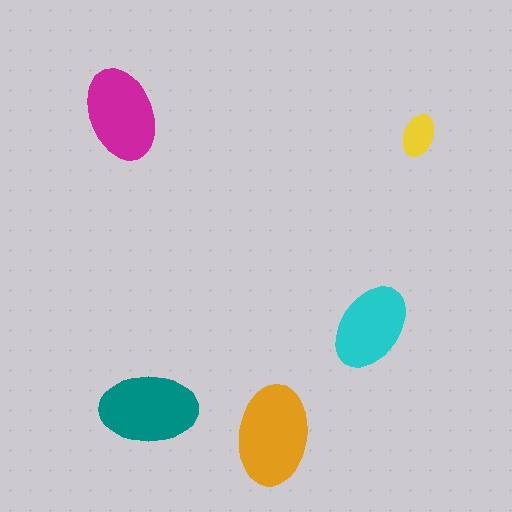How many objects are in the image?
There are 5 objects in the image.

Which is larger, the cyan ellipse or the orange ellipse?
The orange one.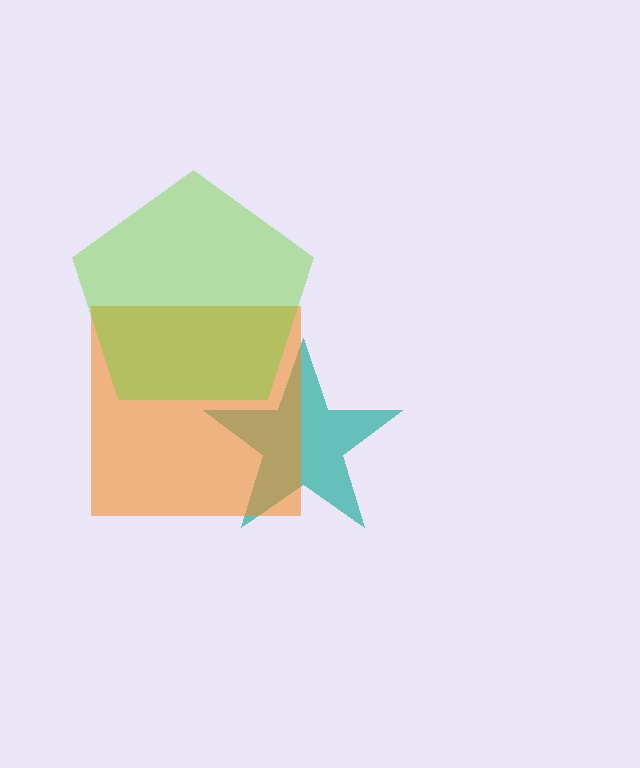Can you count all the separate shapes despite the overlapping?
Yes, there are 3 separate shapes.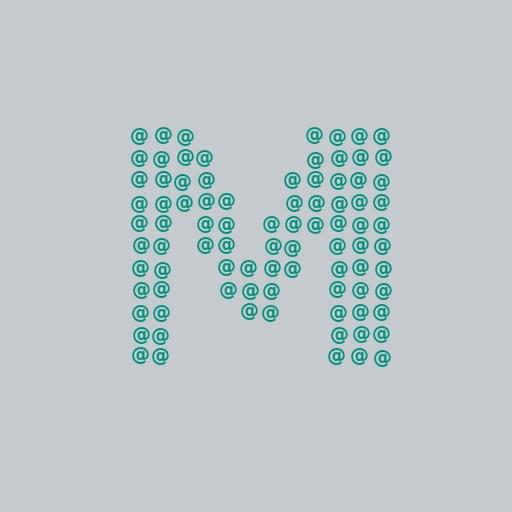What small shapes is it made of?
It is made of small at signs.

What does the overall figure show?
The overall figure shows the letter M.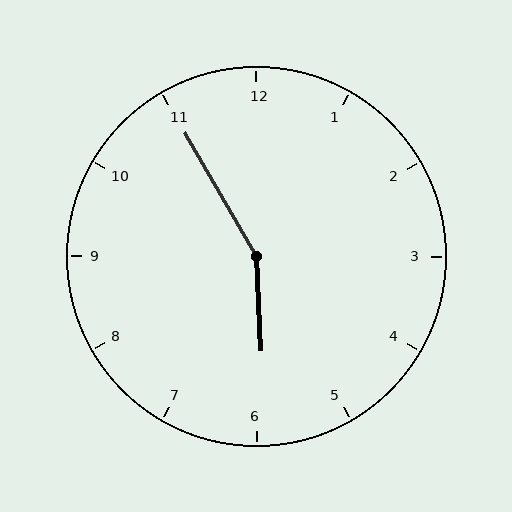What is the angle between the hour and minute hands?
Approximately 152 degrees.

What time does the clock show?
5:55.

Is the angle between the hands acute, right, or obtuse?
It is obtuse.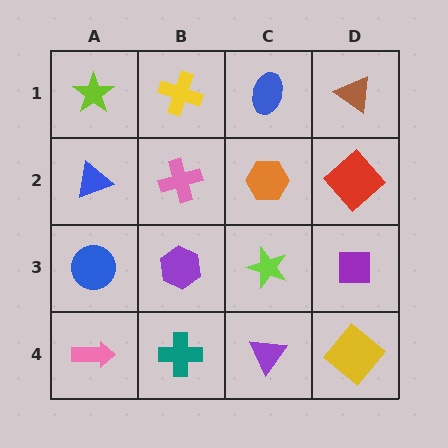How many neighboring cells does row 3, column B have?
4.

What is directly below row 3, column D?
A yellow diamond.